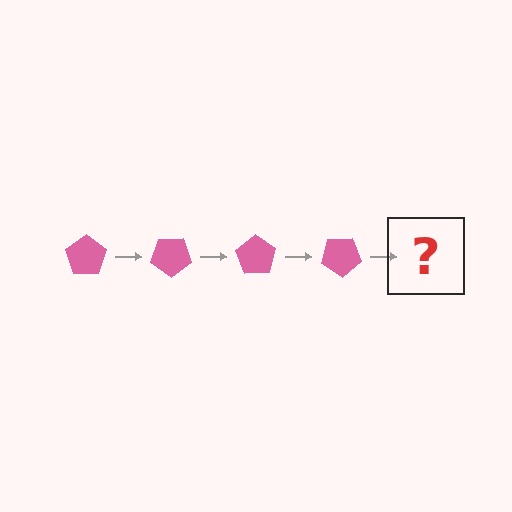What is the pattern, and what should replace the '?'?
The pattern is that the pentagon rotates 35 degrees each step. The '?' should be a pink pentagon rotated 140 degrees.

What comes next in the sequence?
The next element should be a pink pentagon rotated 140 degrees.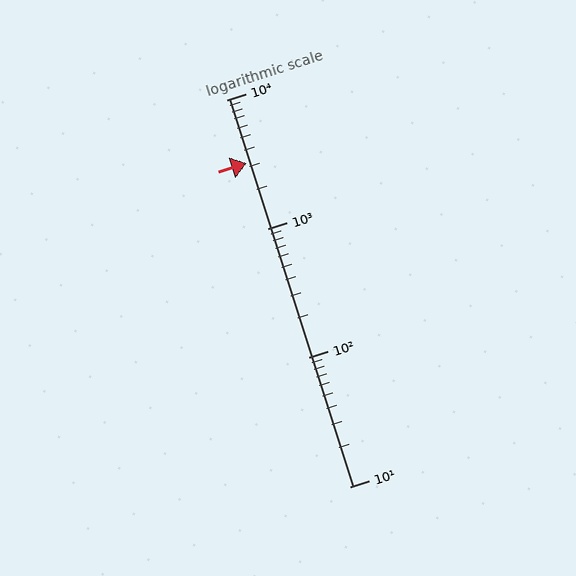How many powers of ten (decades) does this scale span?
The scale spans 3 decades, from 10 to 10000.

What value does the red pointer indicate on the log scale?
The pointer indicates approximately 3200.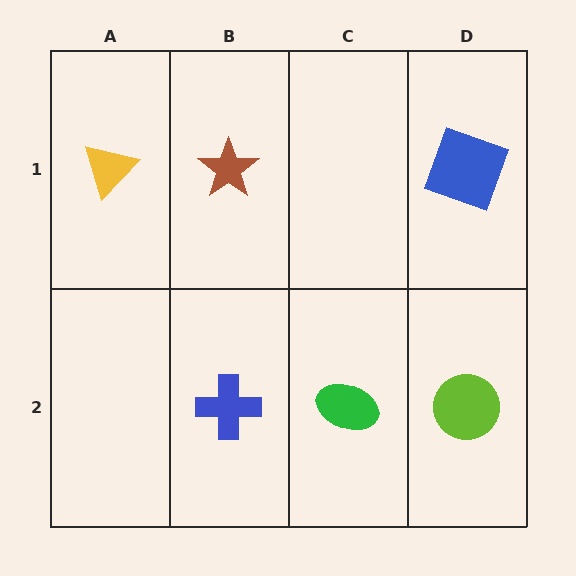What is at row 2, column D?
A lime circle.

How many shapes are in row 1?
3 shapes.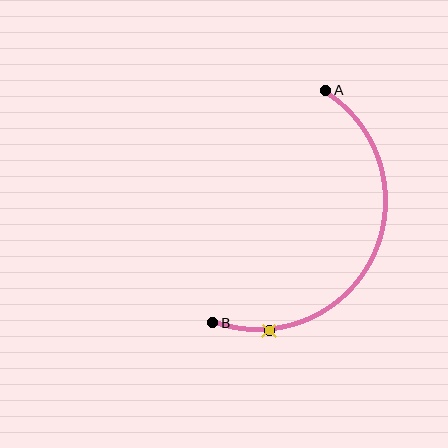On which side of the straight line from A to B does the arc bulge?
The arc bulges to the right of the straight line connecting A and B.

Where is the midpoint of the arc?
The arc midpoint is the point on the curve farthest from the straight line joining A and B. It sits to the right of that line.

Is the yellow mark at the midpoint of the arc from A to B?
No. The yellow mark lies on the arc but is closer to endpoint B. The arc midpoint would be at the point on the curve equidistant along the arc from both A and B.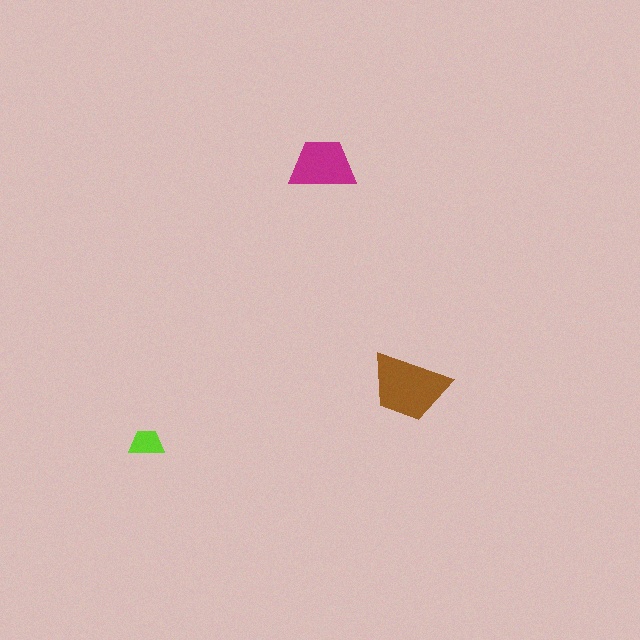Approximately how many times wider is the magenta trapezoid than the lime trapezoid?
About 2 times wider.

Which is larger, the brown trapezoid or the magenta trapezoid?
The brown one.